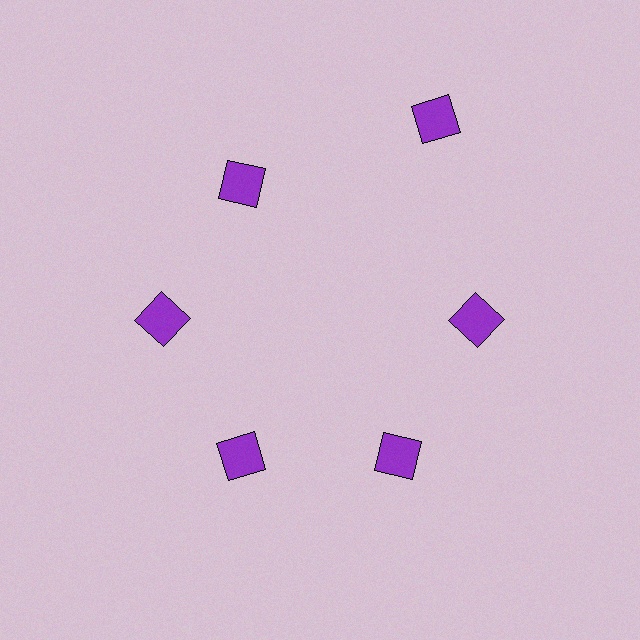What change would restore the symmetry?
The symmetry would be restored by moving it inward, back onto the ring so that all 6 squares sit at equal angles and equal distance from the center.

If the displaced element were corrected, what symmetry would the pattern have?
It would have 6-fold rotational symmetry — the pattern would map onto itself every 60 degrees.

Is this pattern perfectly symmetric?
No. The 6 purple squares are arranged in a ring, but one element near the 1 o'clock position is pushed outward from the center, breaking the 6-fold rotational symmetry.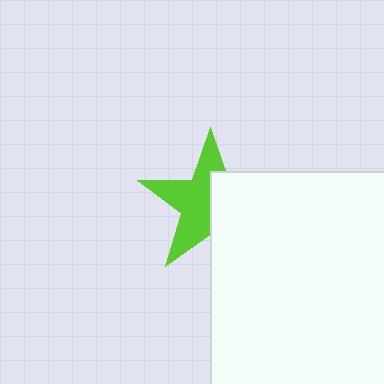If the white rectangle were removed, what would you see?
You would see the complete lime star.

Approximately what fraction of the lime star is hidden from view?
Roughly 46% of the lime star is hidden behind the white rectangle.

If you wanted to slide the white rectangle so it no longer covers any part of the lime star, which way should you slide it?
Slide it right — that is the most direct way to separate the two shapes.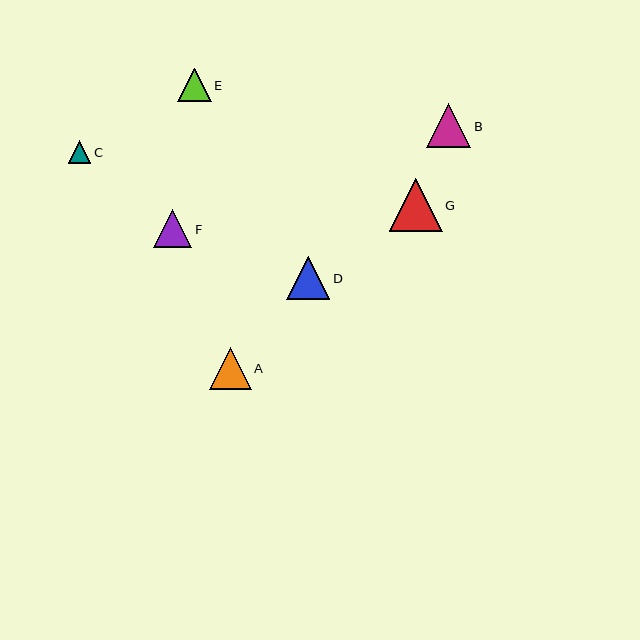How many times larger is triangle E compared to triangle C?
Triangle E is approximately 1.5 times the size of triangle C.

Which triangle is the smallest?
Triangle C is the smallest with a size of approximately 22 pixels.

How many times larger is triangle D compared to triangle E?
Triangle D is approximately 1.3 times the size of triangle E.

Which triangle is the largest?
Triangle G is the largest with a size of approximately 53 pixels.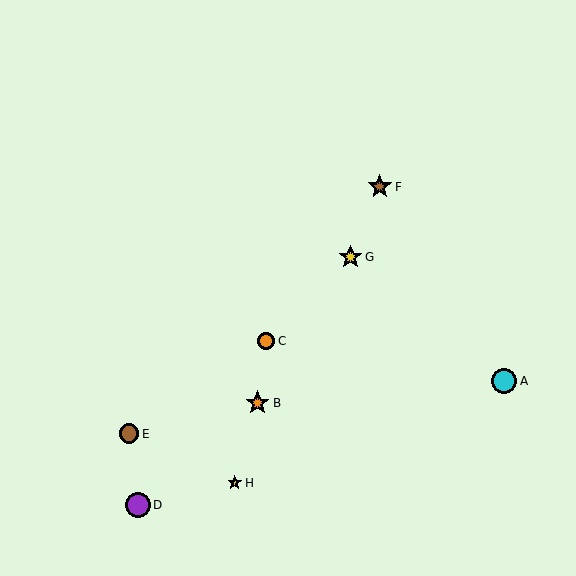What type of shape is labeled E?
Shape E is a brown circle.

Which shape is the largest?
The cyan circle (labeled A) is the largest.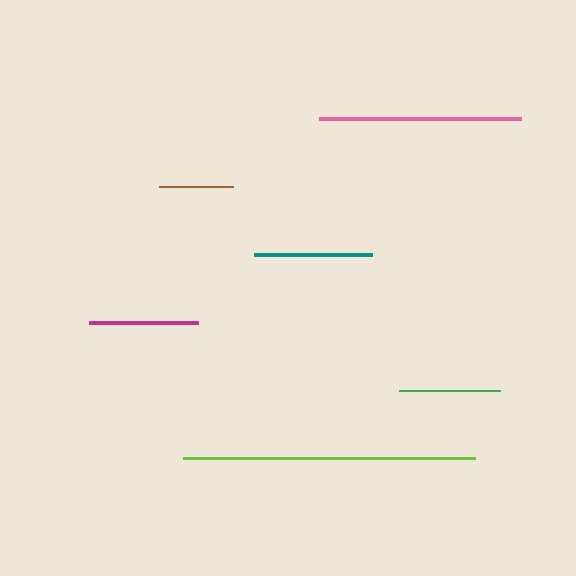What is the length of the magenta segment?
The magenta segment is approximately 109 pixels long.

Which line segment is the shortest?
The brown line is the shortest at approximately 75 pixels.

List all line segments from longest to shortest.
From longest to shortest: lime, pink, teal, magenta, green, brown.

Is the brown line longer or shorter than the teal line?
The teal line is longer than the brown line.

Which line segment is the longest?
The lime line is the longest at approximately 292 pixels.